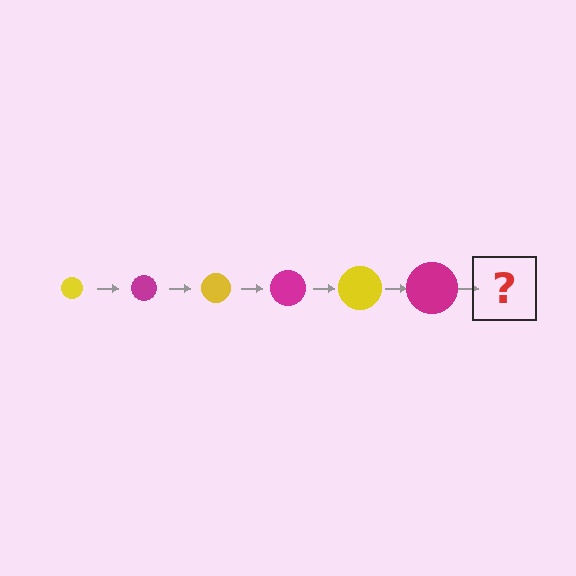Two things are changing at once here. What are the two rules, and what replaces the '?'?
The two rules are that the circle grows larger each step and the color cycles through yellow and magenta. The '?' should be a yellow circle, larger than the previous one.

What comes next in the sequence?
The next element should be a yellow circle, larger than the previous one.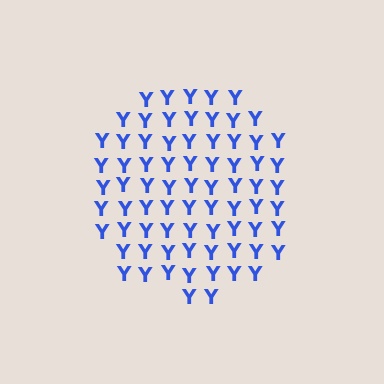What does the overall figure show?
The overall figure shows a circle.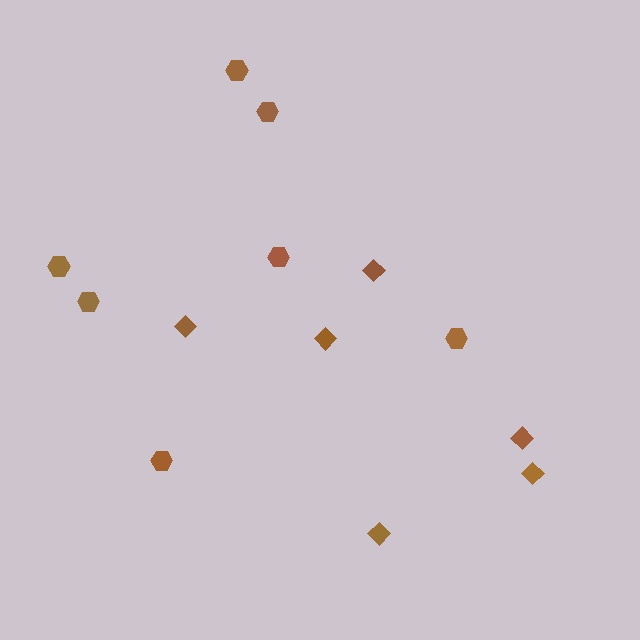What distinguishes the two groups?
There are 2 groups: one group of diamonds (6) and one group of hexagons (7).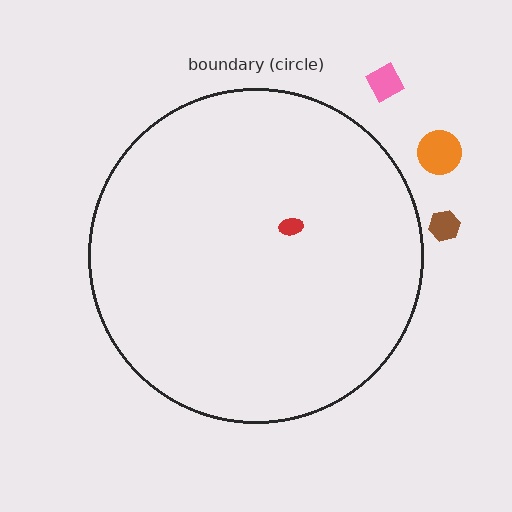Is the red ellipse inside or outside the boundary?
Inside.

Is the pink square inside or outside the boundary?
Outside.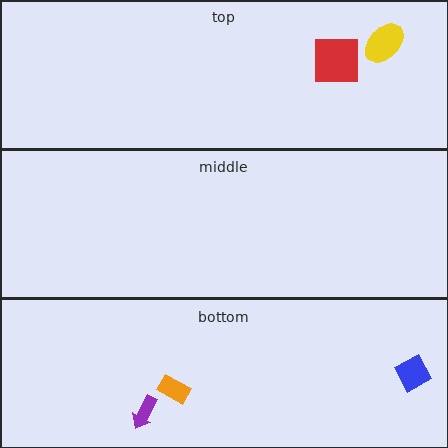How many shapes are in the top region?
2.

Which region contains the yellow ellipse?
The top region.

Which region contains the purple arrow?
The bottom region.